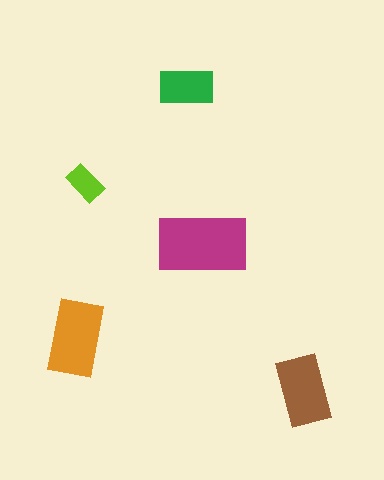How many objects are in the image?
There are 5 objects in the image.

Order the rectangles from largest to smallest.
the magenta one, the orange one, the brown one, the green one, the lime one.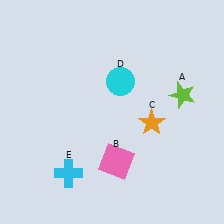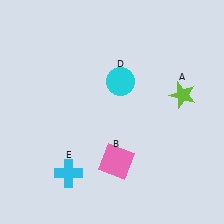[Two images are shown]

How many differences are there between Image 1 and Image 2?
There is 1 difference between the two images.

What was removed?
The orange star (C) was removed in Image 2.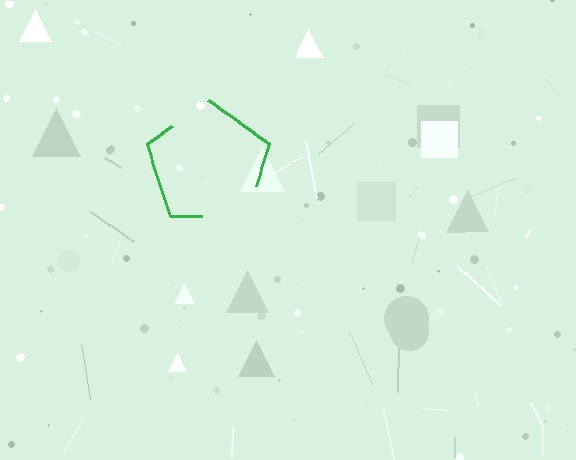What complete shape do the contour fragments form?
The contour fragments form a pentagon.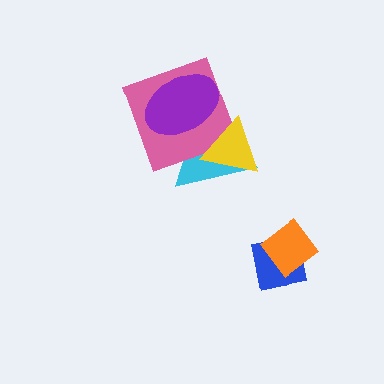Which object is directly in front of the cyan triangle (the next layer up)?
The pink square is directly in front of the cyan triangle.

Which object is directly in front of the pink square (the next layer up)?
The purple ellipse is directly in front of the pink square.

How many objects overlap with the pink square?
3 objects overlap with the pink square.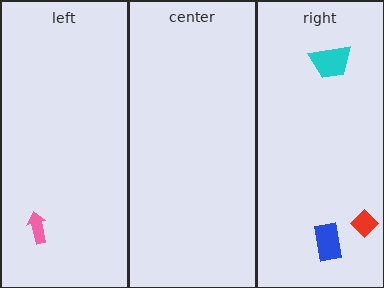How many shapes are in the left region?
1.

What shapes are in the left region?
The pink arrow.